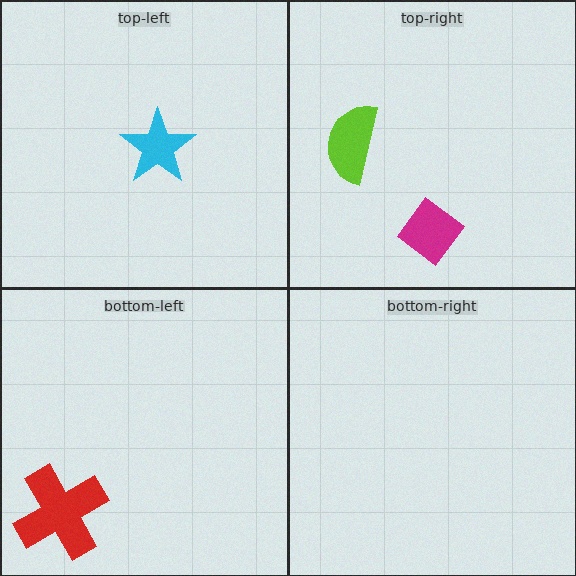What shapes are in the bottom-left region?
The red cross.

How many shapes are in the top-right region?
2.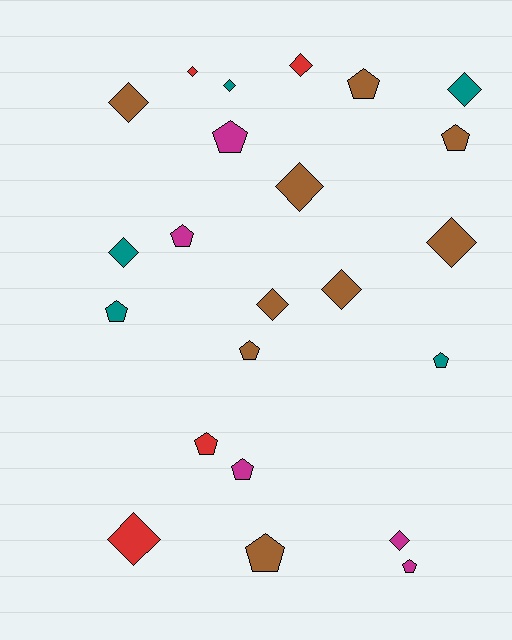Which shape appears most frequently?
Diamond, with 12 objects.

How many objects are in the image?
There are 23 objects.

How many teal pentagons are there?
There are 2 teal pentagons.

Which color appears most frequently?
Brown, with 9 objects.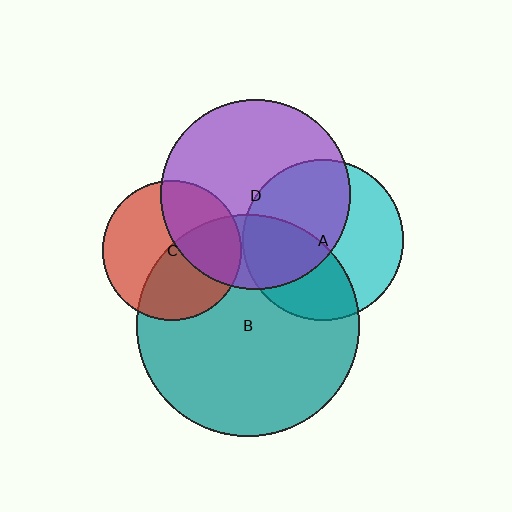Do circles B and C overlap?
Yes.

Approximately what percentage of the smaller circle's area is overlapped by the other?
Approximately 45%.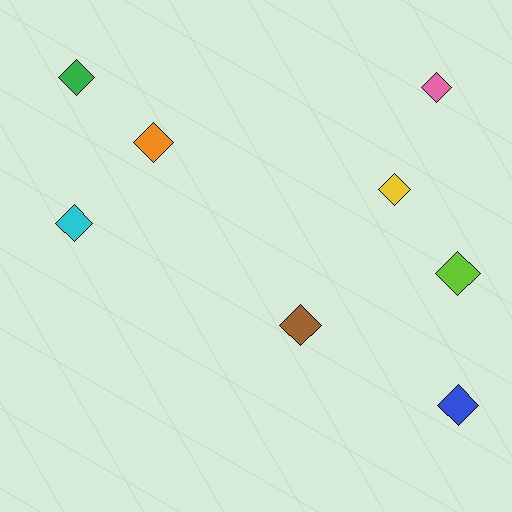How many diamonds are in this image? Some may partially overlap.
There are 8 diamonds.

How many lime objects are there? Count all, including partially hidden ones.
There is 1 lime object.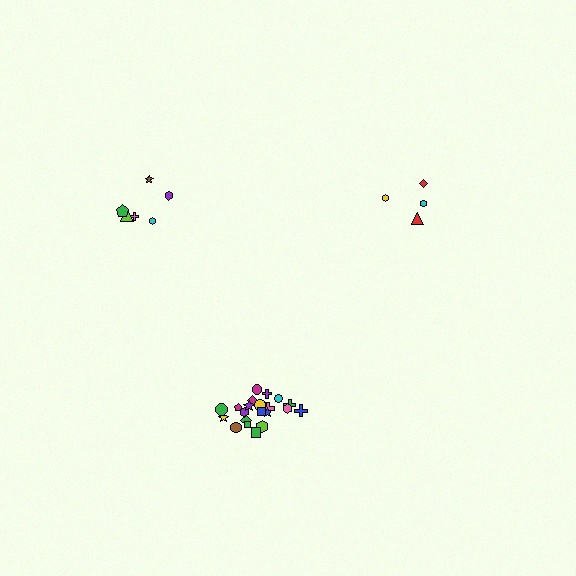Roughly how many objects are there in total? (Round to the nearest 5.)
Roughly 30 objects in total.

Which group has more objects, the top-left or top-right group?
The top-left group.